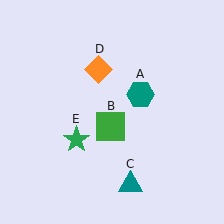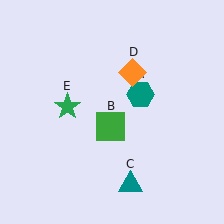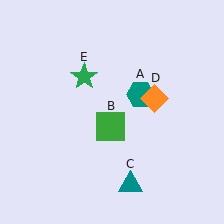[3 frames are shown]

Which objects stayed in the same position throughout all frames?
Teal hexagon (object A) and green square (object B) and teal triangle (object C) remained stationary.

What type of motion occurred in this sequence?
The orange diamond (object D), green star (object E) rotated clockwise around the center of the scene.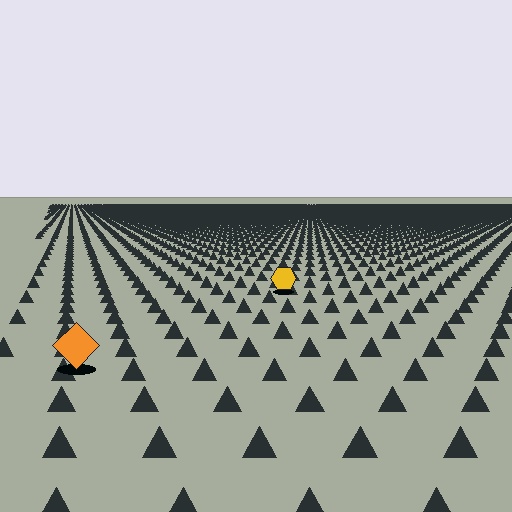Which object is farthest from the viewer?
The yellow hexagon is farthest from the viewer. It appears smaller and the ground texture around it is denser.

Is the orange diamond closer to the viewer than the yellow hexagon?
Yes. The orange diamond is closer — you can tell from the texture gradient: the ground texture is coarser near it.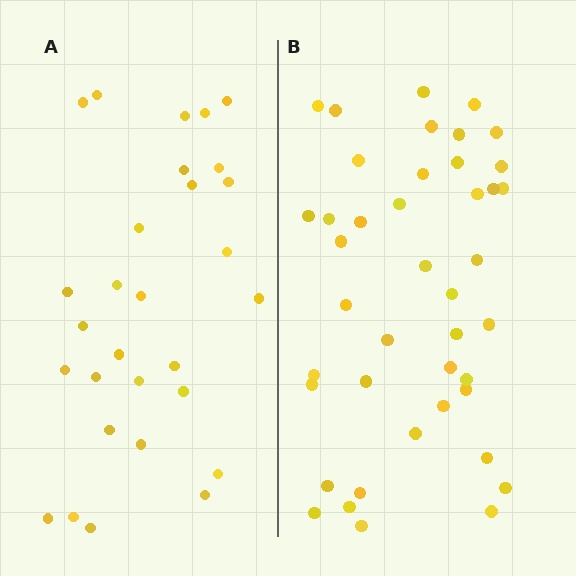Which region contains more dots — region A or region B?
Region B (the right region) has more dots.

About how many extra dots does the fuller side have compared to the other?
Region B has approximately 15 more dots than region A.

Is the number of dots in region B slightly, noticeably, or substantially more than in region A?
Region B has noticeably more, but not dramatically so. The ratio is roughly 1.4 to 1.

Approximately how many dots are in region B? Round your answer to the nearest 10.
About 40 dots. (The exact count is 42, which rounds to 40.)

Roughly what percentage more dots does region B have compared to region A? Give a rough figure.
About 45% more.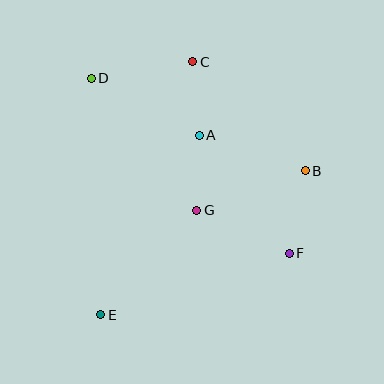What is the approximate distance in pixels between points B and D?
The distance between B and D is approximately 234 pixels.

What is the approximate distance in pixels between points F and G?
The distance between F and G is approximately 102 pixels.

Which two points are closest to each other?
Points A and C are closest to each other.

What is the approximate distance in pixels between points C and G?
The distance between C and G is approximately 148 pixels.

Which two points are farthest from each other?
Points C and E are farthest from each other.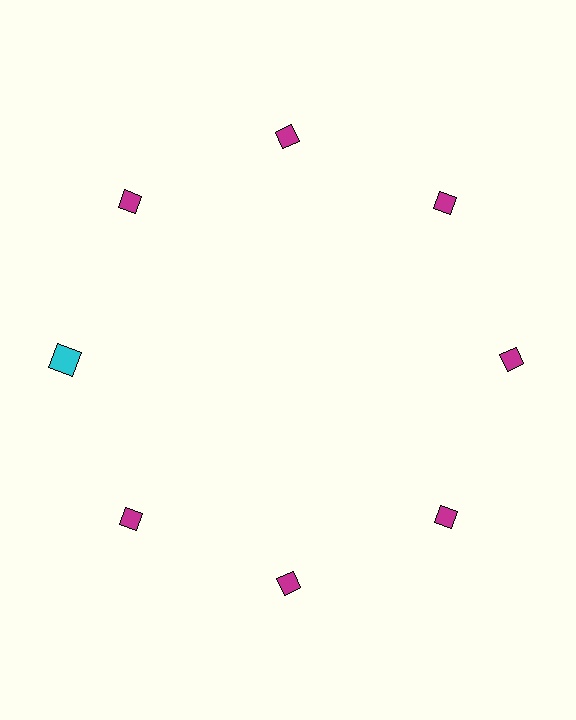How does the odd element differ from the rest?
It differs in both color (cyan instead of magenta) and shape (square instead of diamond).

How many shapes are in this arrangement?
There are 8 shapes arranged in a ring pattern.